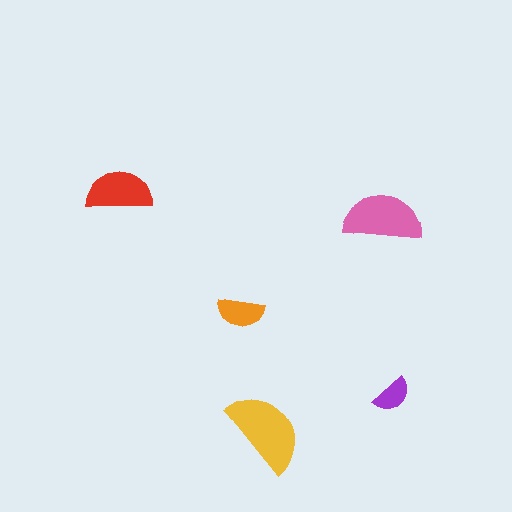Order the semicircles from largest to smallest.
the yellow one, the pink one, the red one, the orange one, the purple one.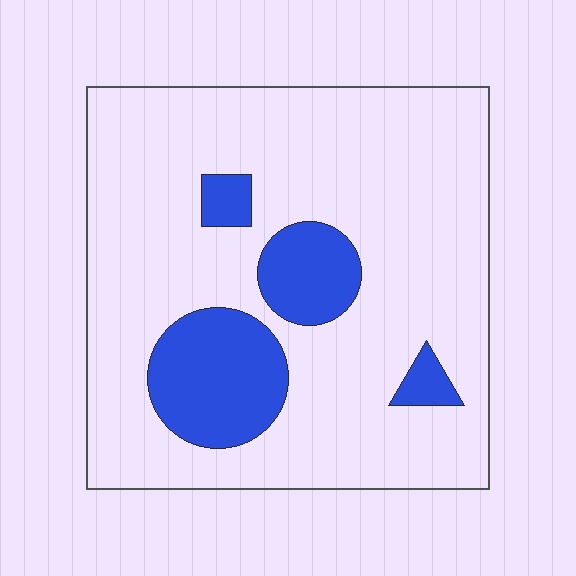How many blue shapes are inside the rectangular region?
4.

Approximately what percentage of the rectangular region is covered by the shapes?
Approximately 20%.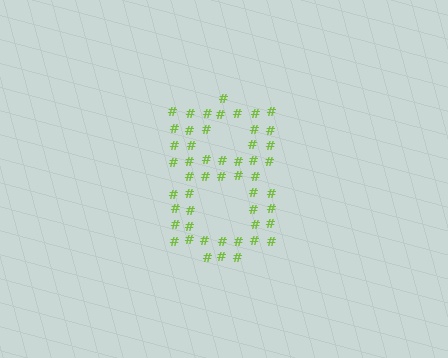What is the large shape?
The large shape is the digit 8.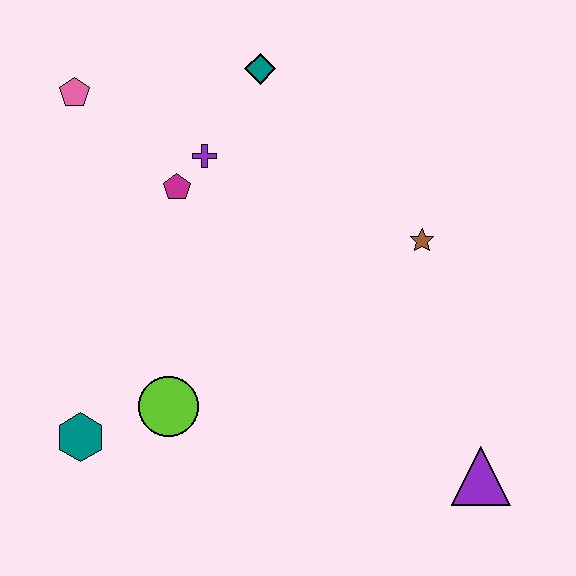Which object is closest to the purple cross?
The magenta pentagon is closest to the purple cross.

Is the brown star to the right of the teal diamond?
Yes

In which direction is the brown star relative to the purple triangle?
The brown star is above the purple triangle.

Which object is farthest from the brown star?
The teal hexagon is farthest from the brown star.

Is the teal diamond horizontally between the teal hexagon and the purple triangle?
Yes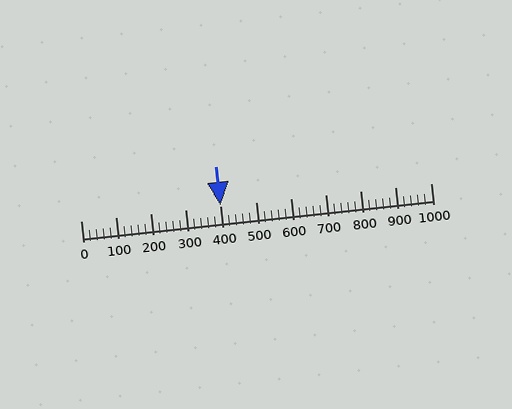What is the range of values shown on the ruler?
The ruler shows values from 0 to 1000.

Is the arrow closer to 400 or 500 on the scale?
The arrow is closer to 400.